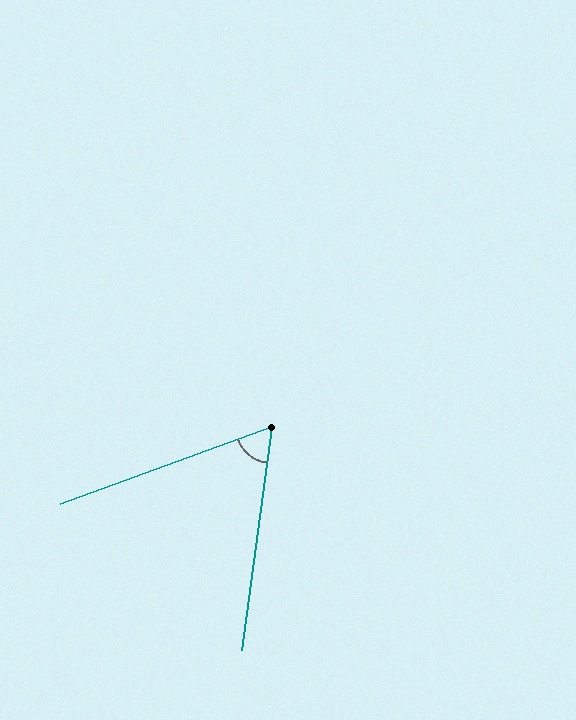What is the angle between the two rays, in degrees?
Approximately 62 degrees.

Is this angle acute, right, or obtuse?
It is acute.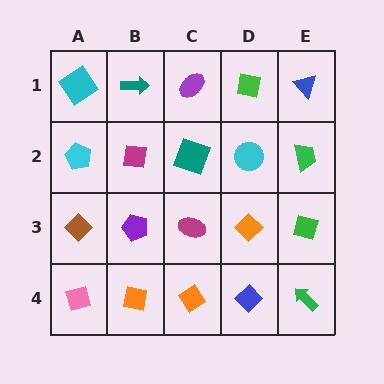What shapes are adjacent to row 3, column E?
A green trapezoid (row 2, column E), a green arrow (row 4, column E), an orange diamond (row 3, column D).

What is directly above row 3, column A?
A cyan pentagon.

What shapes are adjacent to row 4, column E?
A green diamond (row 3, column E), a blue diamond (row 4, column D).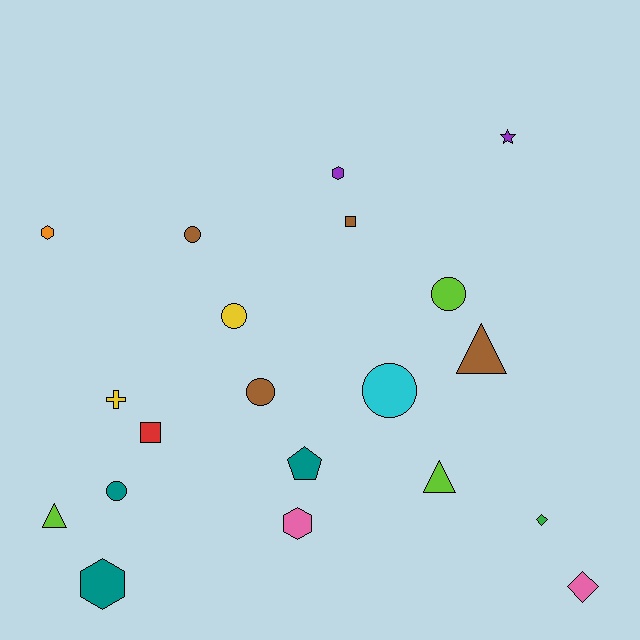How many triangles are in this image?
There are 3 triangles.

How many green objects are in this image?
There is 1 green object.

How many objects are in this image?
There are 20 objects.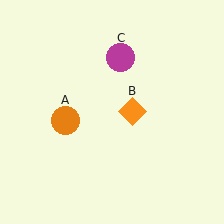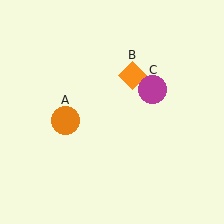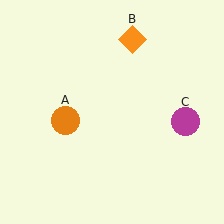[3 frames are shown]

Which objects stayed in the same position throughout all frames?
Orange circle (object A) remained stationary.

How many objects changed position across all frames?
2 objects changed position: orange diamond (object B), magenta circle (object C).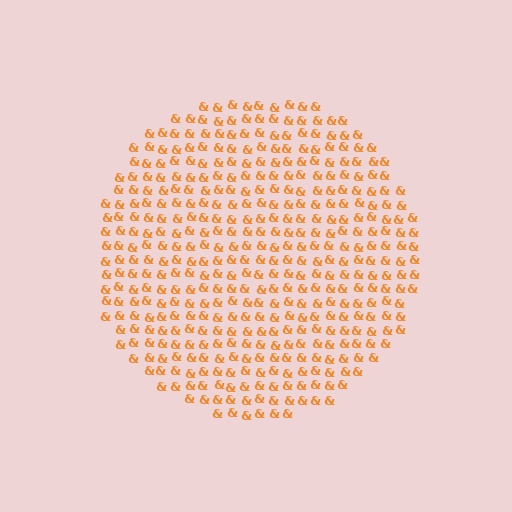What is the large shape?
The large shape is a circle.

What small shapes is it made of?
It is made of small ampersands.